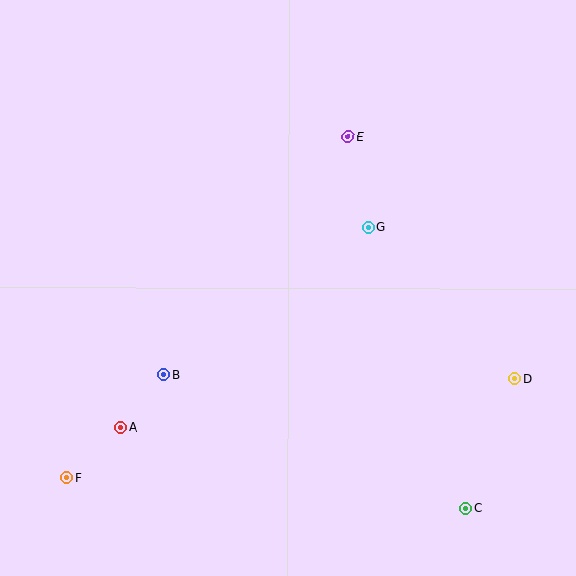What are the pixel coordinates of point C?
Point C is at (466, 508).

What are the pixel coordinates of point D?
Point D is at (514, 379).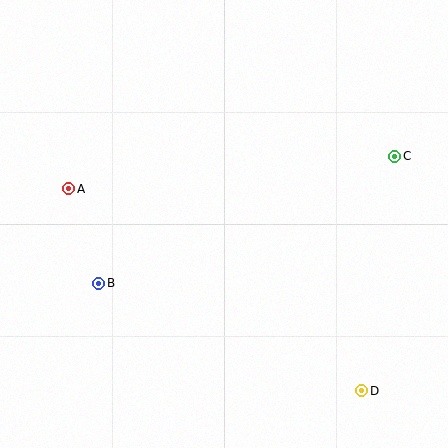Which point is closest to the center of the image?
Point B at (99, 283) is closest to the center.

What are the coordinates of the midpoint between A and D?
The midpoint between A and D is at (215, 290).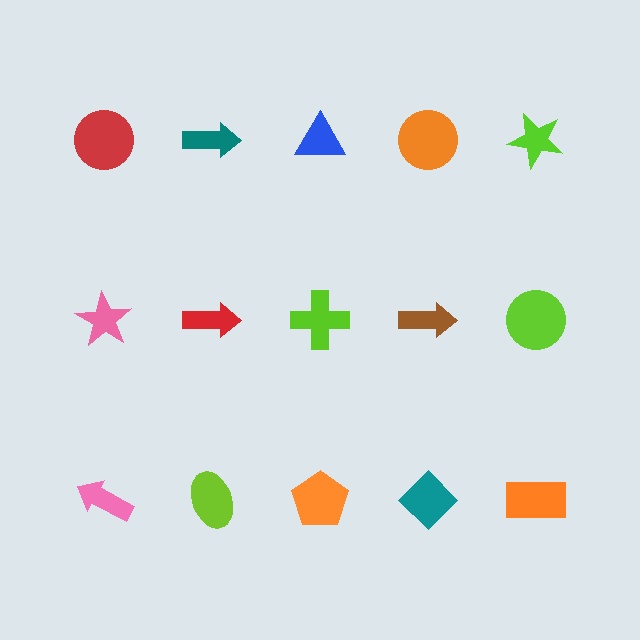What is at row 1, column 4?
An orange circle.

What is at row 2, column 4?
A brown arrow.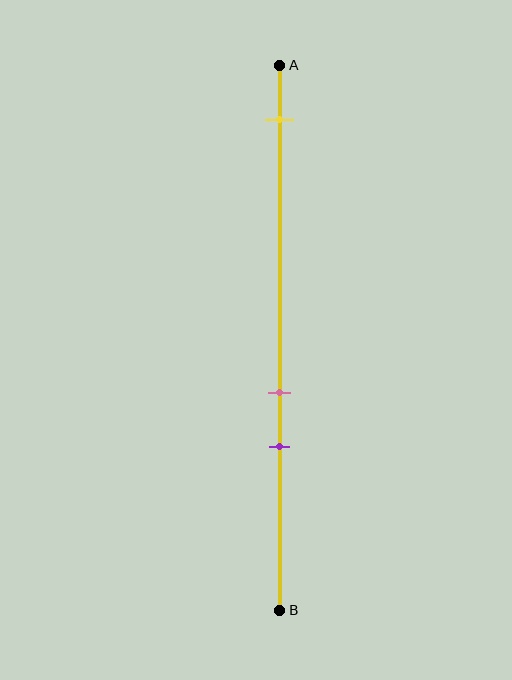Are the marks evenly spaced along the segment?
No, the marks are not evenly spaced.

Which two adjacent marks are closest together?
The pink and purple marks are the closest adjacent pair.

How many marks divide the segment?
There are 3 marks dividing the segment.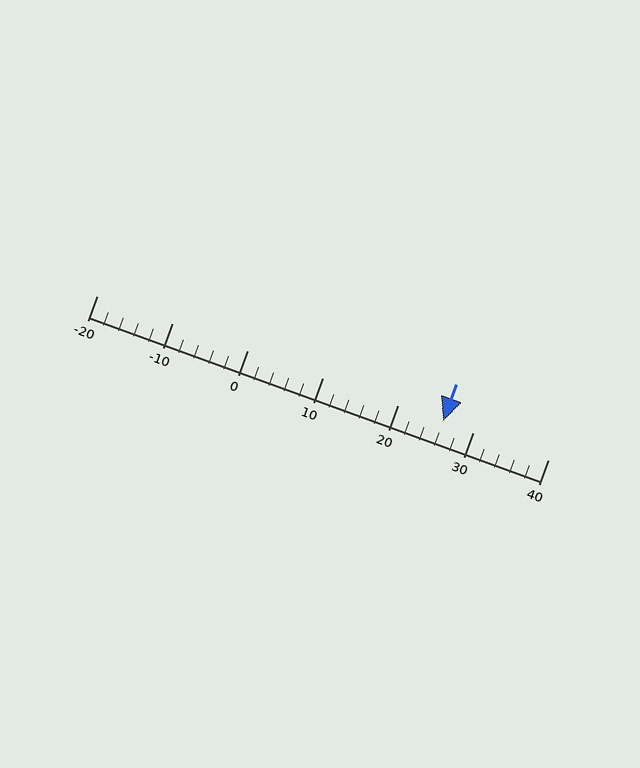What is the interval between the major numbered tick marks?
The major tick marks are spaced 10 units apart.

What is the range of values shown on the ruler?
The ruler shows values from -20 to 40.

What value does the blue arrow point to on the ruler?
The blue arrow points to approximately 26.